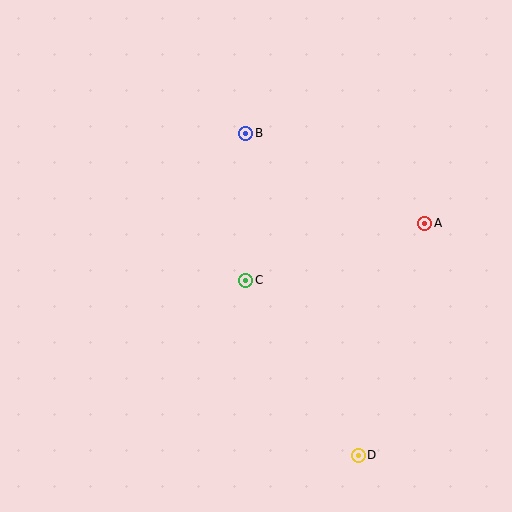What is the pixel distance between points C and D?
The distance between C and D is 208 pixels.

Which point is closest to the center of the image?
Point C at (246, 280) is closest to the center.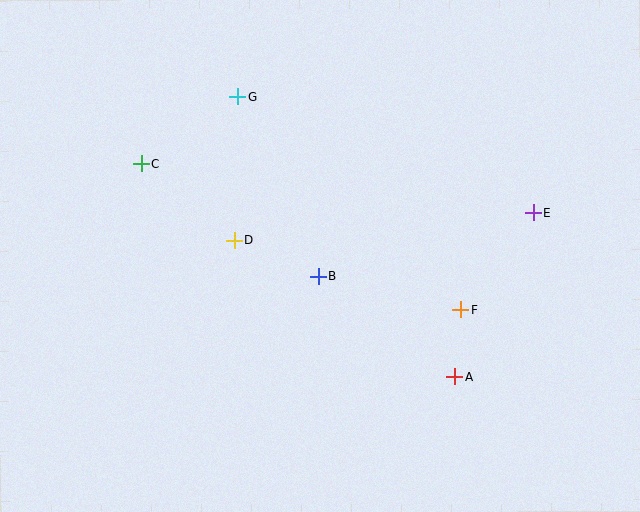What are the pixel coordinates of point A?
Point A is at (455, 376).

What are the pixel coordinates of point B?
Point B is at (318, 276).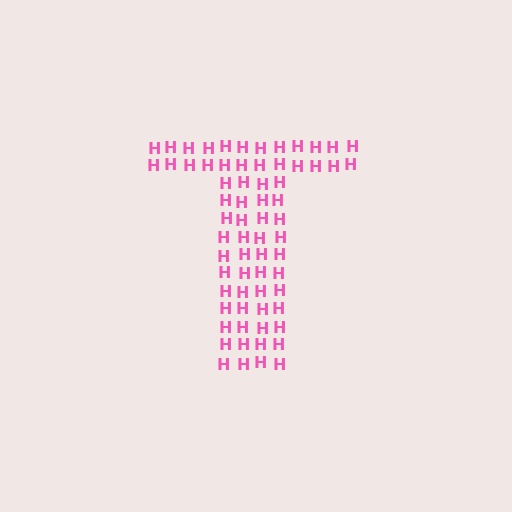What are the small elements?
The small elements are letter H's.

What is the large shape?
The large shape is the letter T.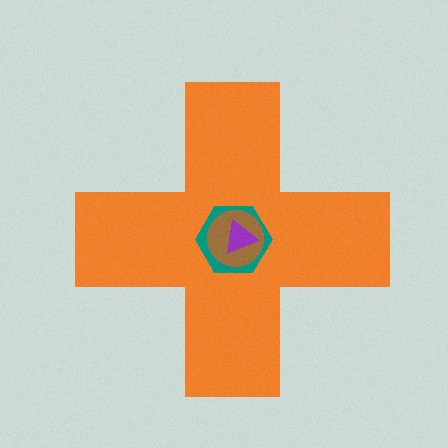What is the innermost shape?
The purple triangle.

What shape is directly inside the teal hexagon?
The brown circle.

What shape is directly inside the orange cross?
The teal hexagon.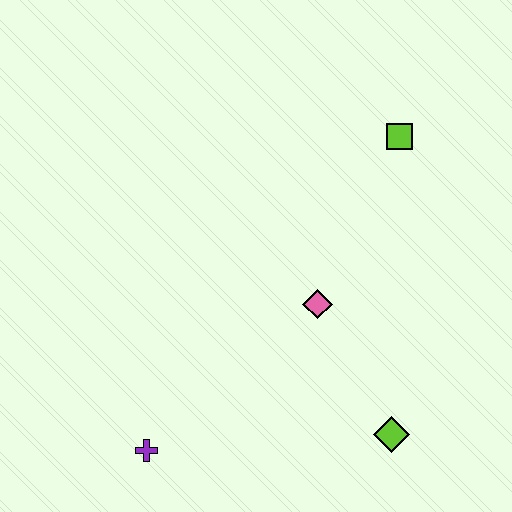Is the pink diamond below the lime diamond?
No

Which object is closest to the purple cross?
The pink diamond is closest to the purple cross.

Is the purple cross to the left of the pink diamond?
Yes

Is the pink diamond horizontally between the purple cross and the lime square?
Yes